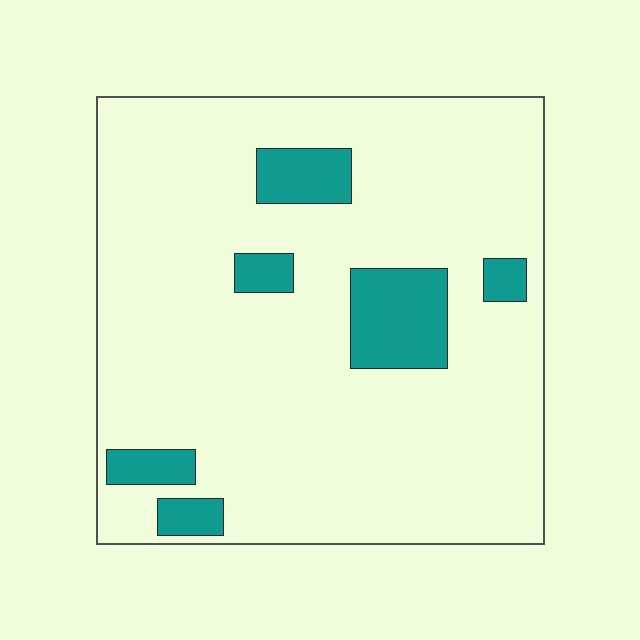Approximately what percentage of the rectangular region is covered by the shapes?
Approximately 15%.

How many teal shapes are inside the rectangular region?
6.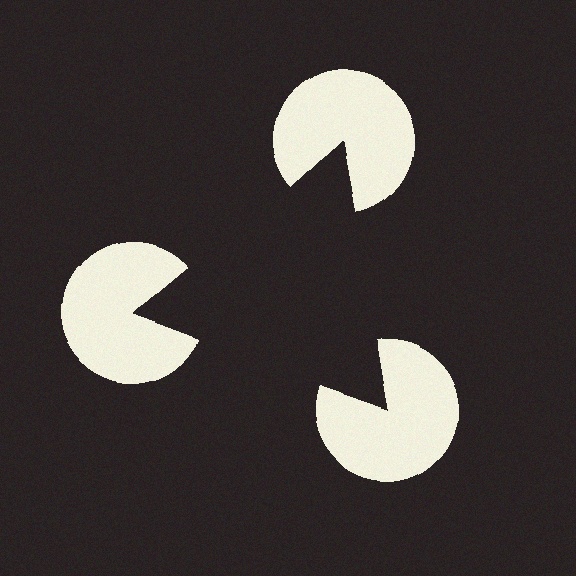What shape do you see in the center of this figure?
An illusory triangle — its edges are inferred from the aligned wedge cuts in the pac-man discs, not physically drawn.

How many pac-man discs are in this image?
There are 3 — one at each vertex of the illusory triangle.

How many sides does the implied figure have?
3 sides.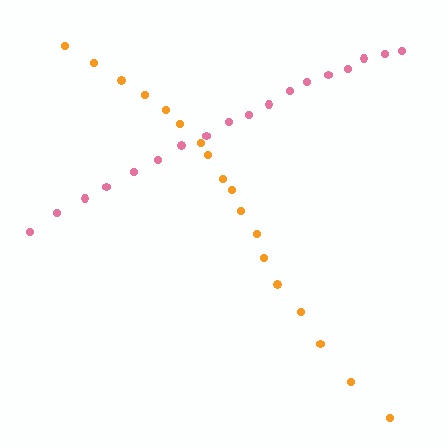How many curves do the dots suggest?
There are 2 distinct paths.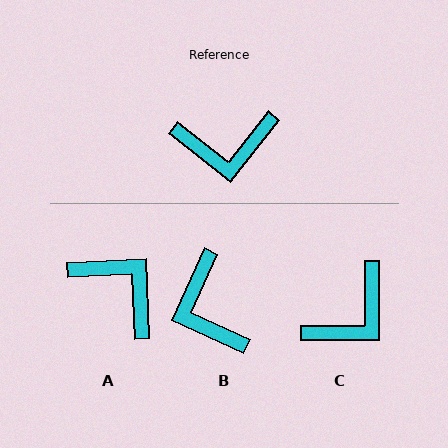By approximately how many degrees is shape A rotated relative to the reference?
Approximately 131 degrees counter-clockwise.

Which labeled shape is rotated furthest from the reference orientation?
A, about 131 degrees away.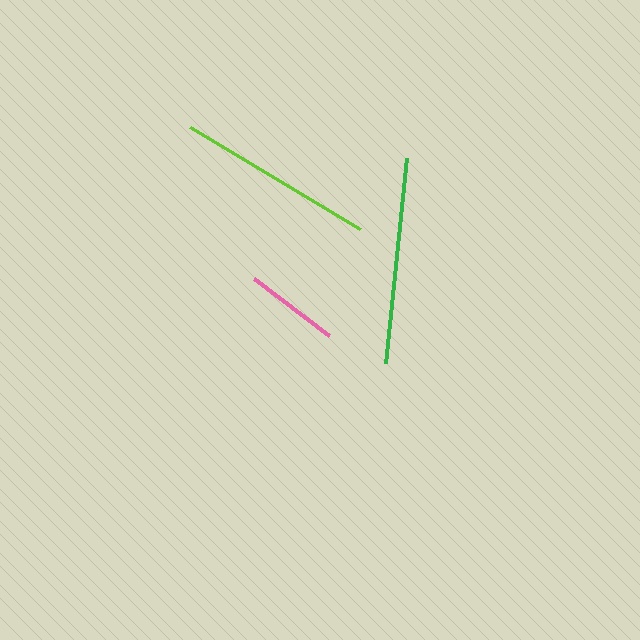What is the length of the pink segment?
The pink segment is approximately 94 pixels long.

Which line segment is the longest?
The green line is the longest at approximately 205 pixels.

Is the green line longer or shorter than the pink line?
The green line is longer than the pink line.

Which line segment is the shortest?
The pink line is the shortest at approximately 94 pixels.